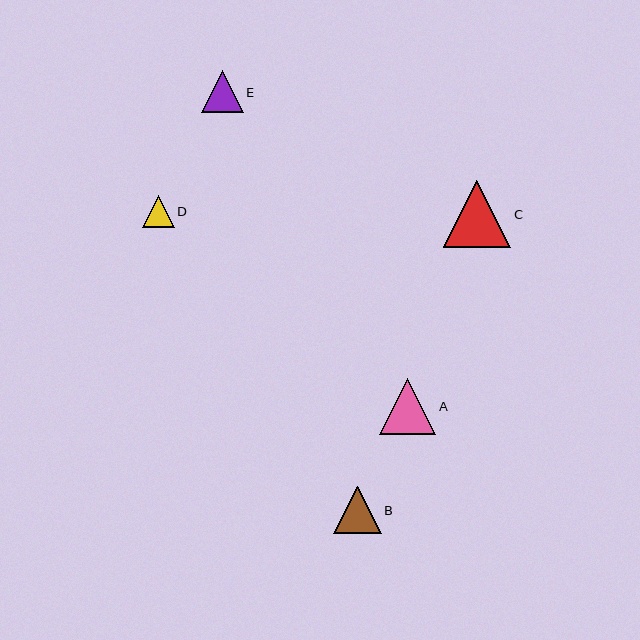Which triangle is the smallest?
Triangle D is the smallest with a size of approximately 32 pixels.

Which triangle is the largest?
Triangle C is the largest with a size of approximately 67 pixels.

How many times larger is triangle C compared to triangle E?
Triangle C is approximately 1.6 times the size of triangle E.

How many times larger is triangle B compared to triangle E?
Triangle B is approximately 1.2 times the size of triangle E.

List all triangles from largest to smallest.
From largest to smallest: C, A, B, E, D.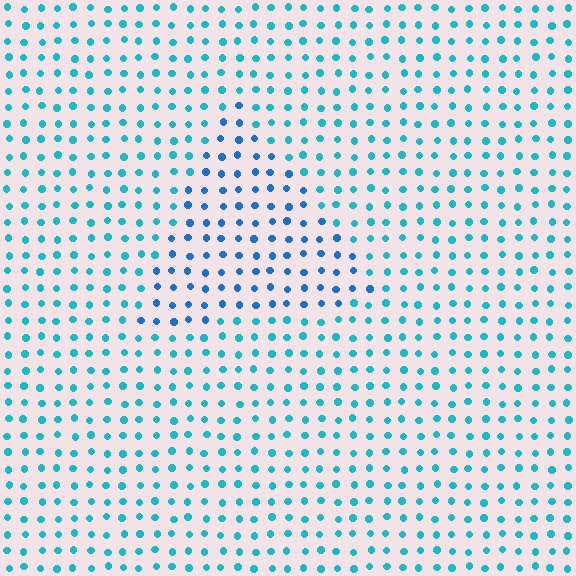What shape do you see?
I see a triangle.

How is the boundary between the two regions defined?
The boundary is defined purely by a slight shift in hue (about 26 degrees). Spacing, size, and orientation are identical on both sides.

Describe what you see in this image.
The image is filled with small cyan elements in a uniform arrangement. A triangle-shaped region is visible where the elements are tinted to a slightly different hue, forming a subtle color boundary.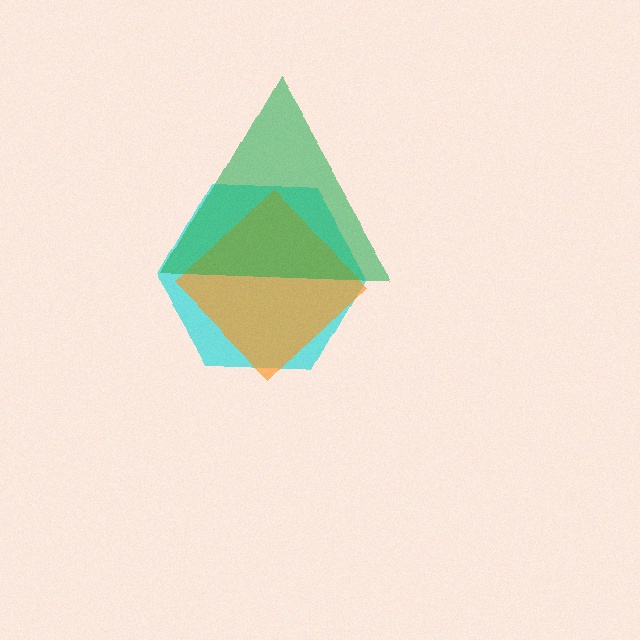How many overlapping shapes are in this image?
There are 3 overlapping shapes in the image.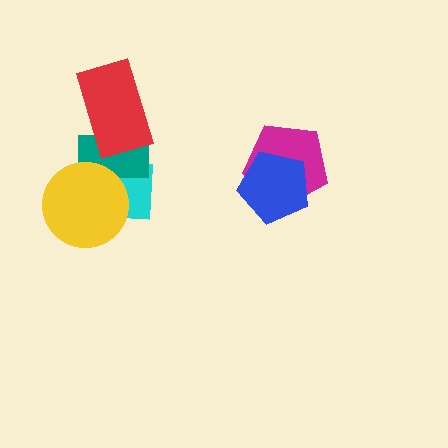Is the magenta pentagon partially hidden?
Yes, it is partially covered by another shape.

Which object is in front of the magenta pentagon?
The blue pentagon is in front of the magenta pentagon.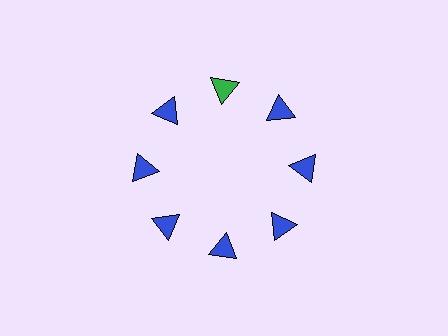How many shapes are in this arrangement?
There are 8 shapes arranged in a ring pattern.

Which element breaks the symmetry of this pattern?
The green triangle at roughly the 12 o'clock position breaks the symmetry. All other shapes are blue triangles.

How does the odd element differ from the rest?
It has a different color: green instead of blue.